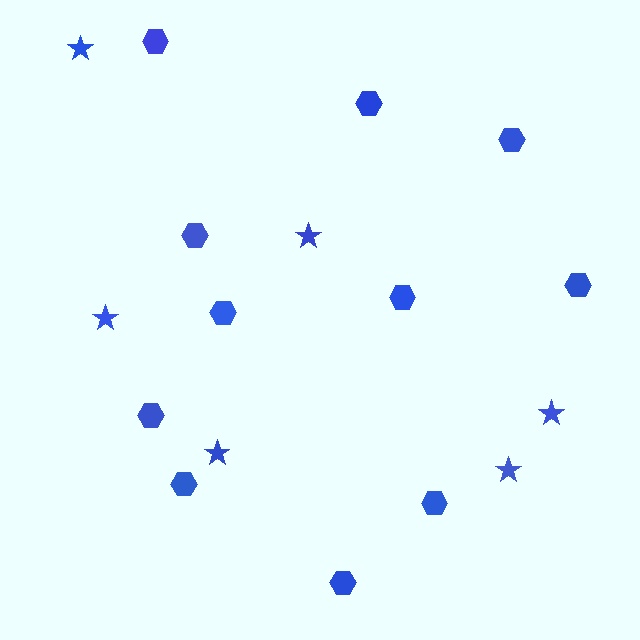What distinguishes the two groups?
There are 2 groups: one group of stars (6) and one group of hexagons (11).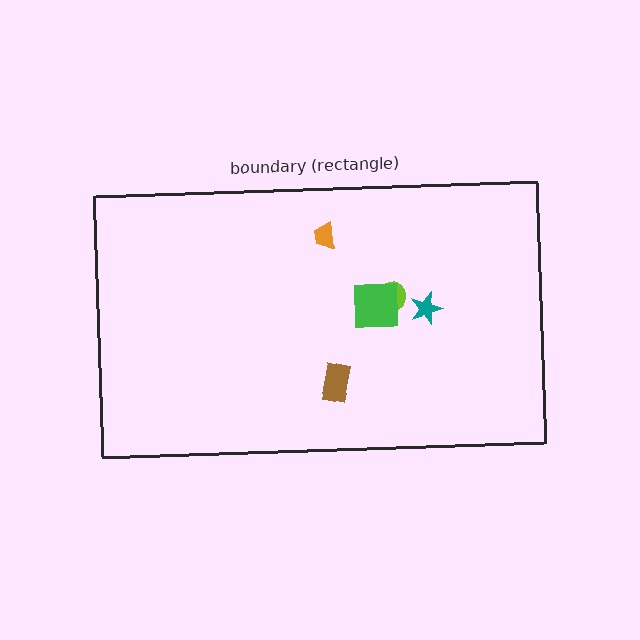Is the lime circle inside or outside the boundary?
Inside.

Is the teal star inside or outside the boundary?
Inside.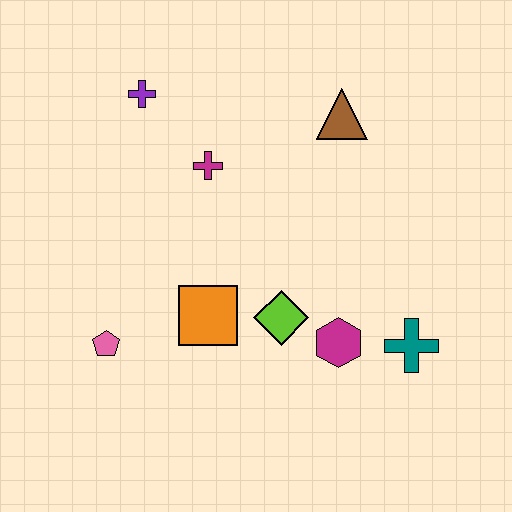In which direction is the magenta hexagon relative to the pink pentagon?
The magenta hexagon is to the right of the pink pentagon.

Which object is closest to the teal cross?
The magenta hexagon is closest to the teal cross.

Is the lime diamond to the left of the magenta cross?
No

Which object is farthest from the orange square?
The brown triangle is farthest from the orange square.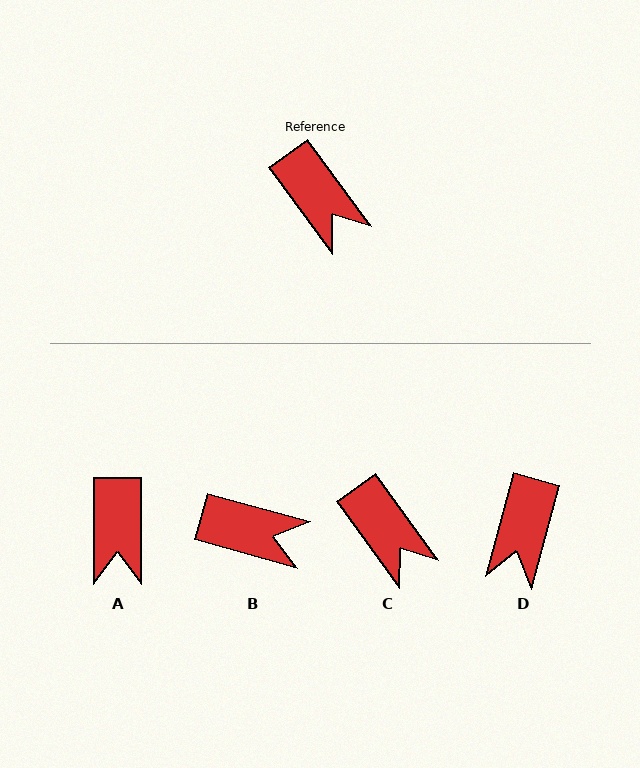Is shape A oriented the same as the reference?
No, it is off by about 36 degrees.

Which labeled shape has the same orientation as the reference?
C.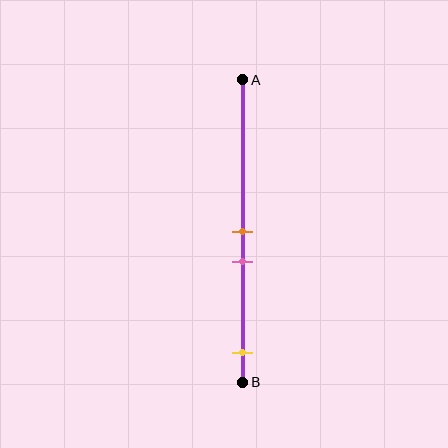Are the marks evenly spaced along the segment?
No, the marks are not evenly spaced.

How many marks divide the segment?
There are 3 marks dividing the segment.